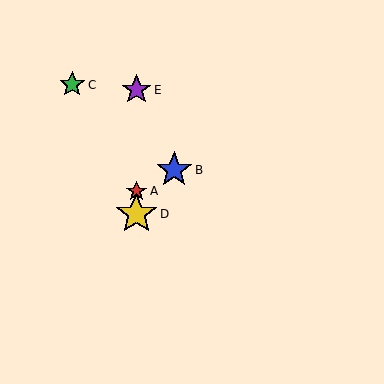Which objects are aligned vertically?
Objects A, D, E are aligned vertically.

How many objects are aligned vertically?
3 objects (A, D, E) are aligned vertically.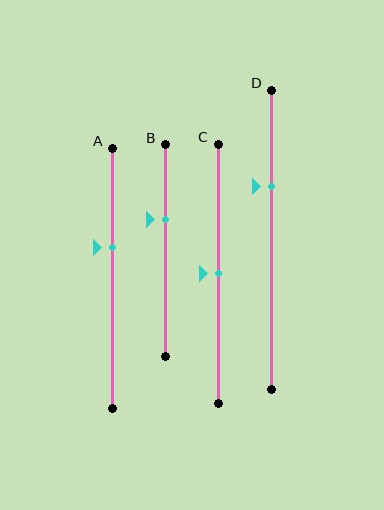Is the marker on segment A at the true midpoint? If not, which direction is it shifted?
No, the marker on segment A is shifted upward by about 12% of the segment length.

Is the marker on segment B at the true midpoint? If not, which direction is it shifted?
No, the marker on segment B is shifted upward by about 15% of the segment length.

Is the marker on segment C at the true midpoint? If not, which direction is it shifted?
Yes, the marker on segment C is at the true midpoint.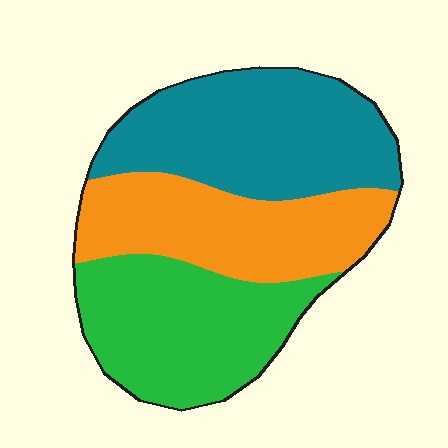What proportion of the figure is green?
Green covers 33% of the figure.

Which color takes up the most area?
Teal, at roughly 35%.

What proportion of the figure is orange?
Orange covers roughly 30% of the figure.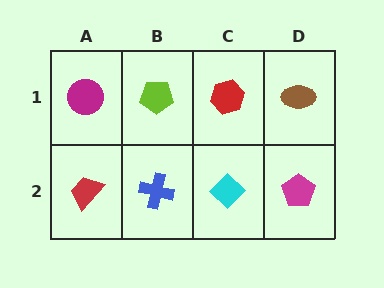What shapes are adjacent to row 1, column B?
A blue cross (row 2, column B), a magenta circle (row 1, column A), a red hexagon (row 1, column C).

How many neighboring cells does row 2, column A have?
2.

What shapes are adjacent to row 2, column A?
A magenta circle (row 1, column A), a blue cross (row 2, column B).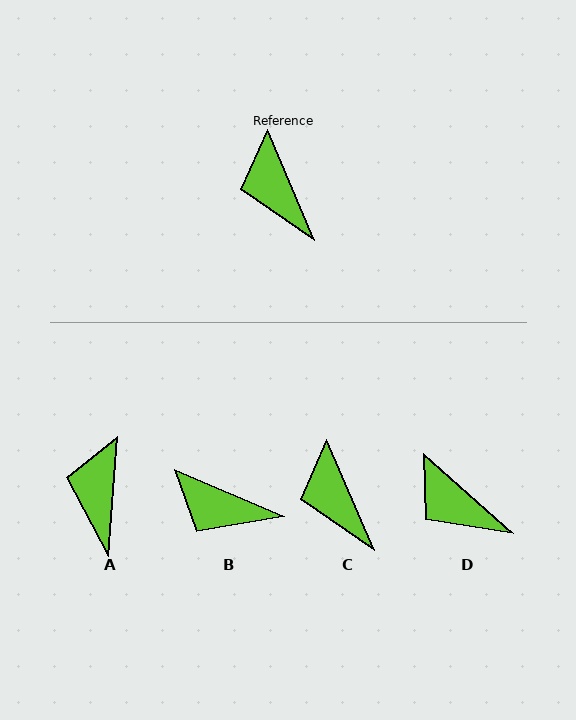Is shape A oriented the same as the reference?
No, it is off by about 27 degrees.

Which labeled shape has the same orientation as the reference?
C.